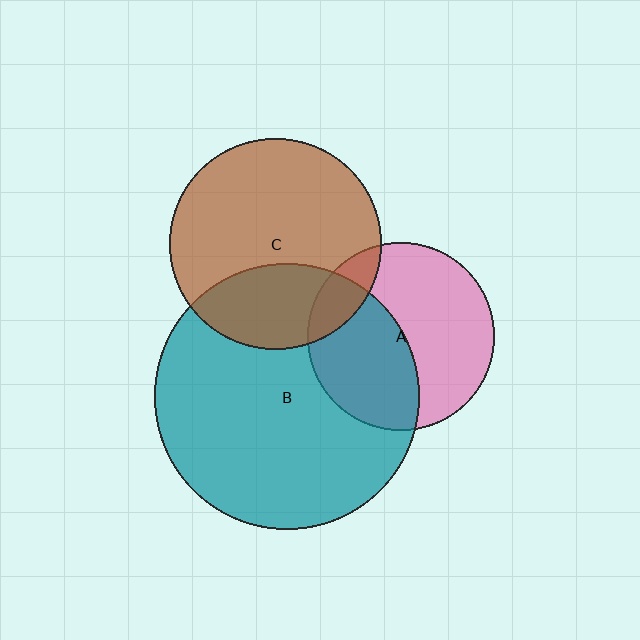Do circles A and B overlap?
Yes.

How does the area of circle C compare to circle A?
Approximately 1.3 times.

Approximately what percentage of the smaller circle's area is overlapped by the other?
Approximately 45%.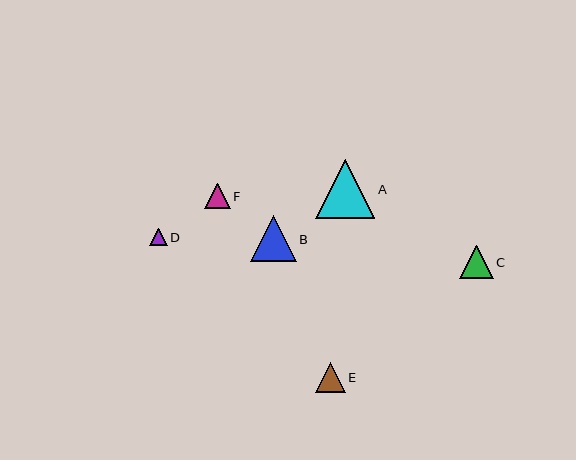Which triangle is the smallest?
Triangle D is the smallest with a size of approximately 17 pixels.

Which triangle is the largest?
Triangle A is the largest with a size of approximately 59 pixels.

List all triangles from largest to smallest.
From largest to smallest: A, B, C, E, F, D.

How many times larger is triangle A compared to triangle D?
Triangle A is approximately 3.4 times the size of triangle D.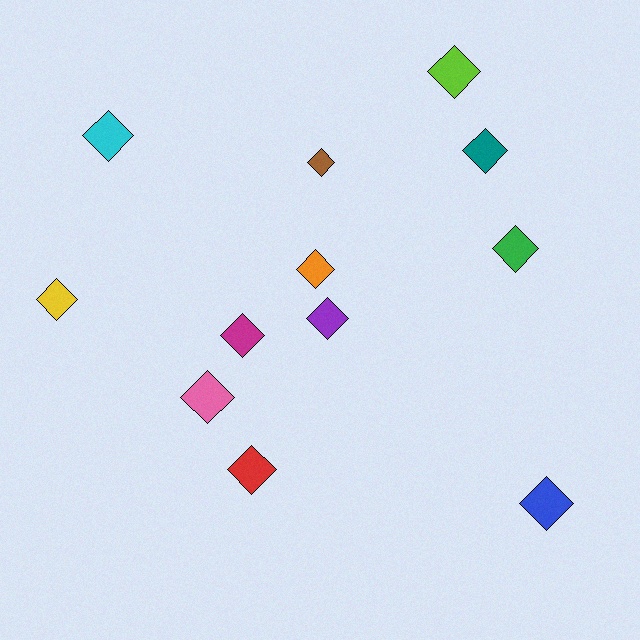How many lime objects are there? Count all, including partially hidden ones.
There is 1 lime object.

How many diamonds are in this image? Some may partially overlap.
There are 12 diamonds.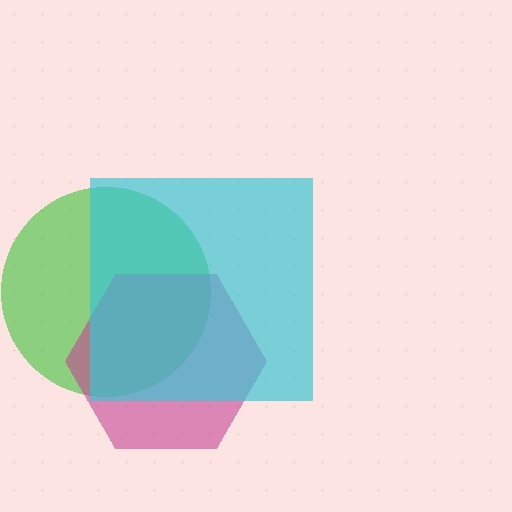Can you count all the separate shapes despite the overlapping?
Yes, there are 3 separate shapes.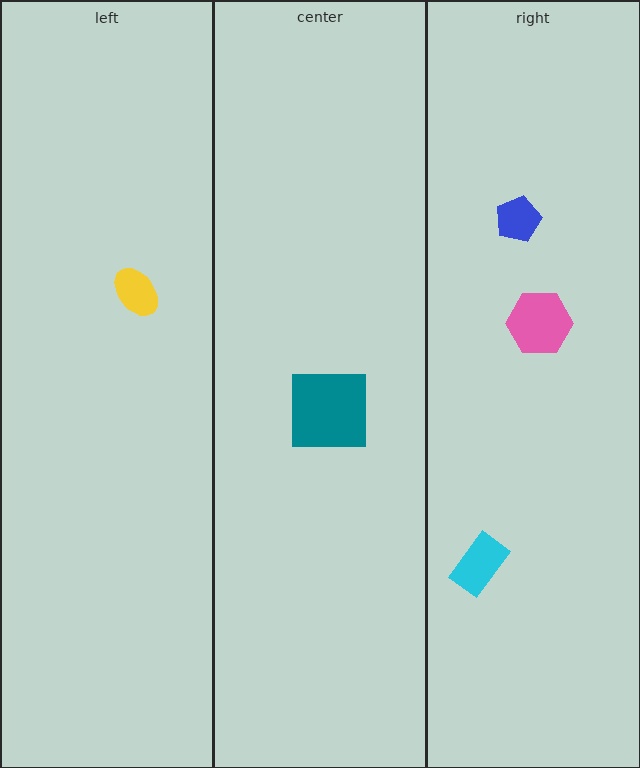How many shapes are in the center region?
1.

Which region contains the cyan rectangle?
The right region.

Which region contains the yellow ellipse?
The left region.